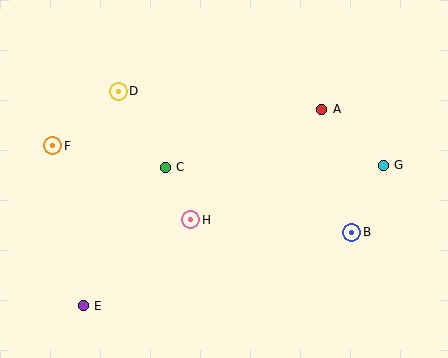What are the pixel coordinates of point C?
Point C is at (165, 167).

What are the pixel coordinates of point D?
Point D is at (118, 91).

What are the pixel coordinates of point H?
Point H is at (191, 220).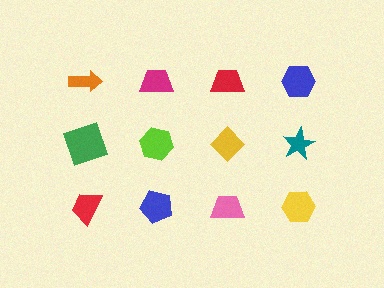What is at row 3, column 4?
A yellow hexagon.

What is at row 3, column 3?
A pink trapezoid.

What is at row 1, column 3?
A red trapezoid.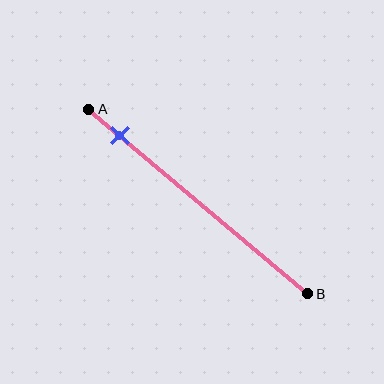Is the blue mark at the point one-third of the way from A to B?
No, the mark is at about 15% from A, not at the 33% one-third point.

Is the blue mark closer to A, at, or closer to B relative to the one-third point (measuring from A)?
The blue mark is closer to point A than the one-third point of segment AB.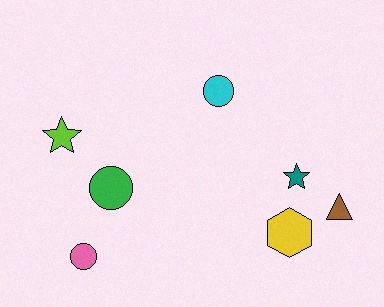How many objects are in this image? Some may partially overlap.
There are 7 objects.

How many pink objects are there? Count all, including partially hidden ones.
There is 1 pink object.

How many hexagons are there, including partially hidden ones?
There is 1 hexagon.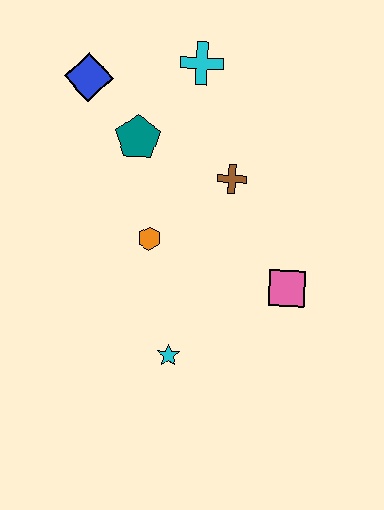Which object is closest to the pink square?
The brown cross is closest to the pink square.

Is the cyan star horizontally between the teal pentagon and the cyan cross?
Yes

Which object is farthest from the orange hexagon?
The cyan cross is farthest from the orange hexagon.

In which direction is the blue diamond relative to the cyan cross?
The blue diamond is to the left of the cyan cross.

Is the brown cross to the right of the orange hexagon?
Yes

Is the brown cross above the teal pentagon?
No